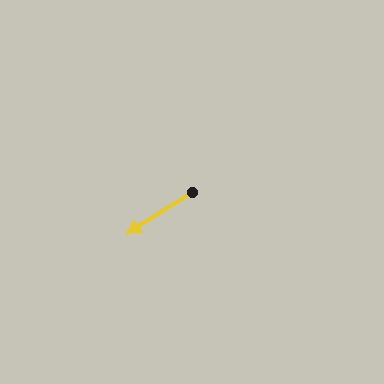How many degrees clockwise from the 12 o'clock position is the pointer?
Approximately 238 degrees.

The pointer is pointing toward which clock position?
Roughly 8 o'clock.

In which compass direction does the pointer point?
Southwest.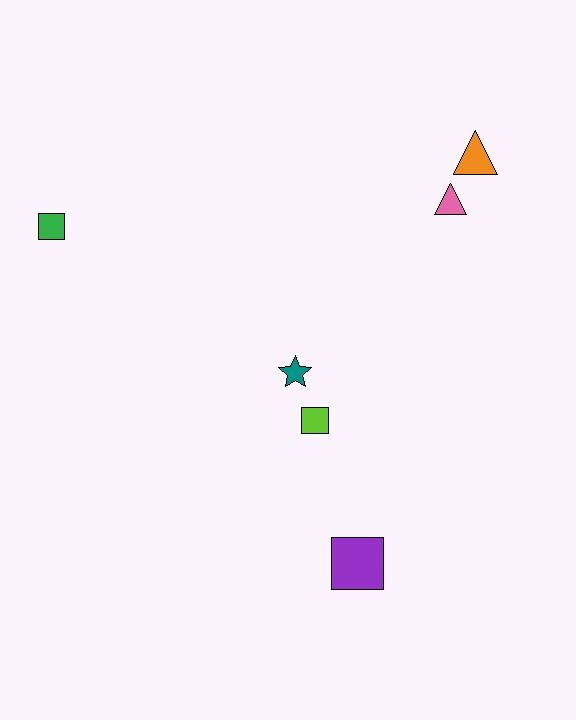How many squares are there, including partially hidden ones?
There are 3 squares.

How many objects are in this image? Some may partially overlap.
There are 6 objects.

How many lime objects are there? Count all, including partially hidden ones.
There is 1 lime object.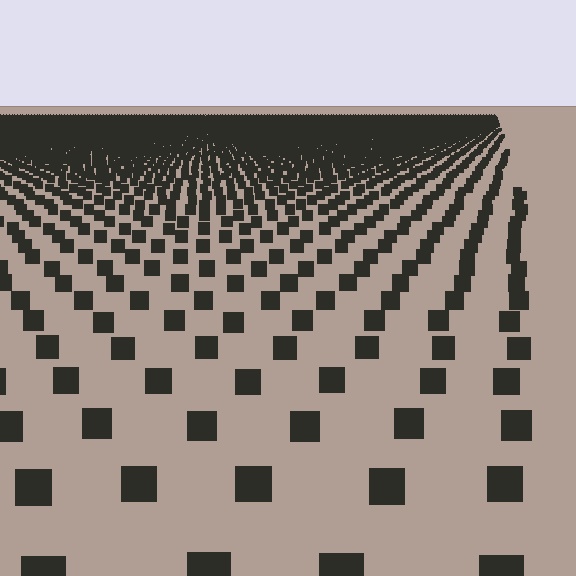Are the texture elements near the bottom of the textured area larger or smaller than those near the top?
Larger. Near the bottom, elements are closer to the viewer and appear at a bigger on-screen size.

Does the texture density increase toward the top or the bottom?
Density increases toward the top.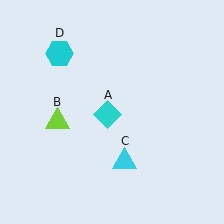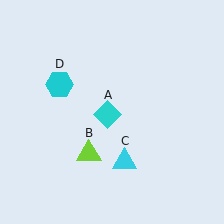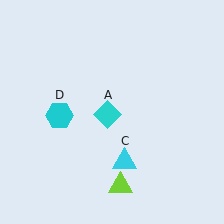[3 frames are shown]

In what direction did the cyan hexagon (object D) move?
The cyan hexagon (object D) moved down.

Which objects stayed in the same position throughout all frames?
Cyan diamond (object A) and cyan triangle (object C) remained stationary.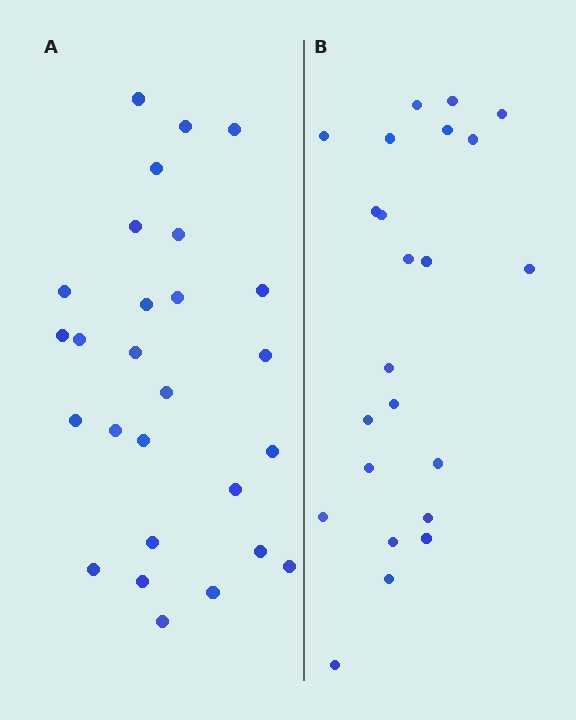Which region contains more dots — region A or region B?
Region A (the left region) has more dots.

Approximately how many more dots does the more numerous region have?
Region A has about 4 more dots than region B.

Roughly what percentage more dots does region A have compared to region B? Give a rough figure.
About 15% more.